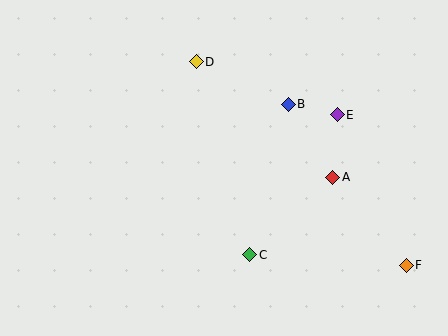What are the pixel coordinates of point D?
Point D is at (196, 62).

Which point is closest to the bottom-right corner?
Point F is closest to the bottom-right corner.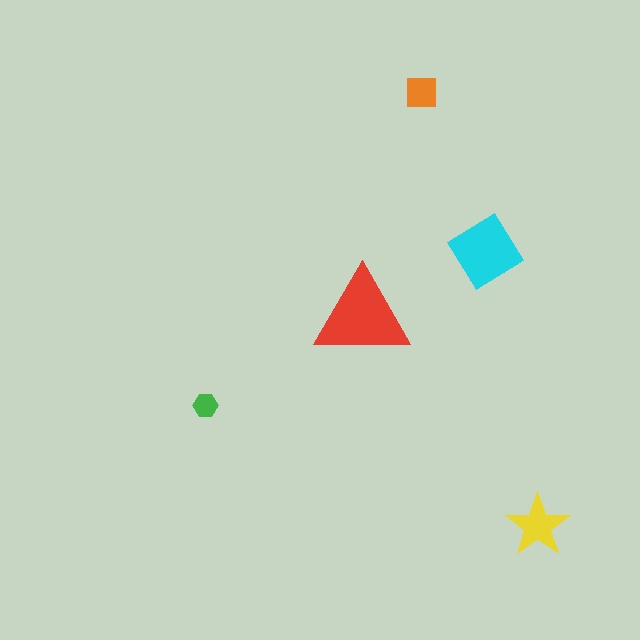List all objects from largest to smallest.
The red triangle, the cyan diamond, the yellow star, the orange square, the green hexagon.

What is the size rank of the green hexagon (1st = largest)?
5th.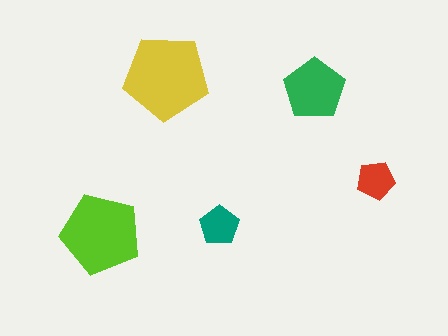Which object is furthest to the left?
The lime pentagon is leftmost.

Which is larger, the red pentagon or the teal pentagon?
The teal one.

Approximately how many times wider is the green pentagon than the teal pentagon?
About 1.5 times wider.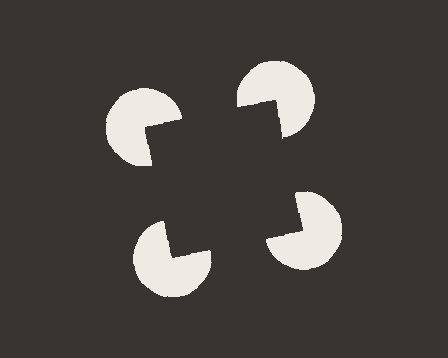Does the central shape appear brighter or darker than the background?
It typically appears slightly darker than the background, even though no actual brightness change is drawn.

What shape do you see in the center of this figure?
An illusory square — its edges are inferred from the aligned wedge cuts in the pac-man discs, not physically drawn.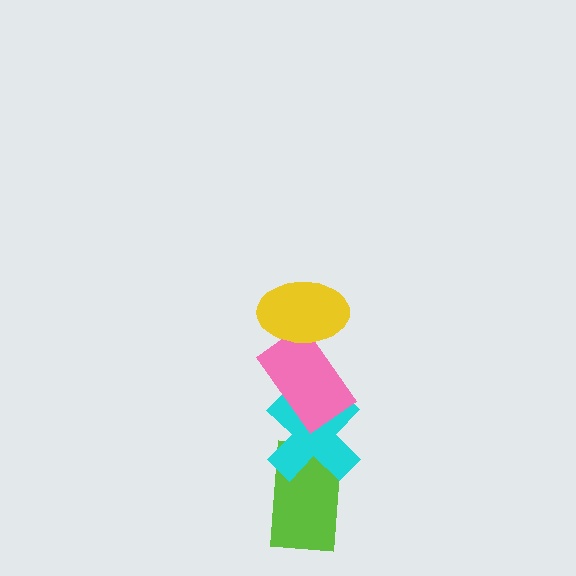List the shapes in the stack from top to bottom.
From top to bottom: the yellow ellipse, the pink rectangle, the cyan cross, the lime rectangle.